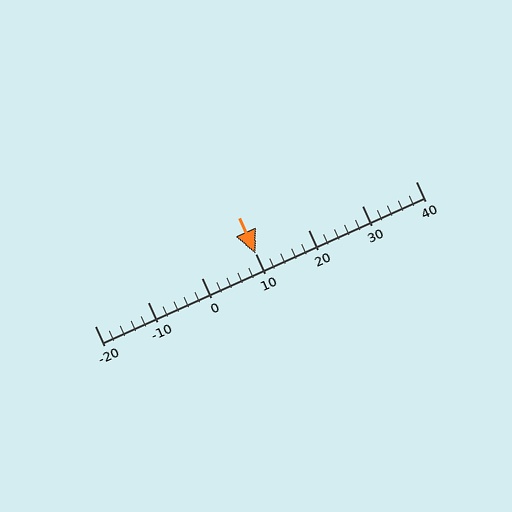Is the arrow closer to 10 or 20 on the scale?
The arrow is closer to 10.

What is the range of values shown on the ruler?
The ruler shows values from -20 to 40.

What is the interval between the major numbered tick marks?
The major tick marks are spaced 10 units apart.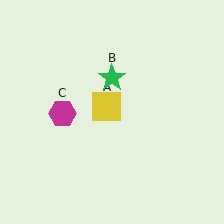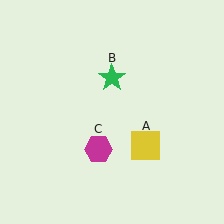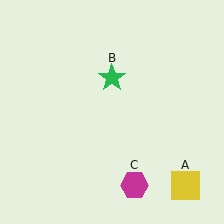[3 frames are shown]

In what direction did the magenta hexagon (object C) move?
The magenta hexagon (object C) moved down and to the right.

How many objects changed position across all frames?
2 objects changed position: yellow square (object A), magenta hexagon (object C).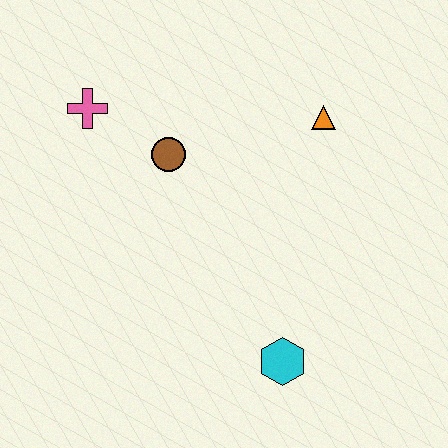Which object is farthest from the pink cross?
The cyan hexagon is farthest from the pink cross.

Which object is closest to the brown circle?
The pink cross is closest to the brown circle.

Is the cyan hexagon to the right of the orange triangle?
No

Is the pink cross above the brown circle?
Yes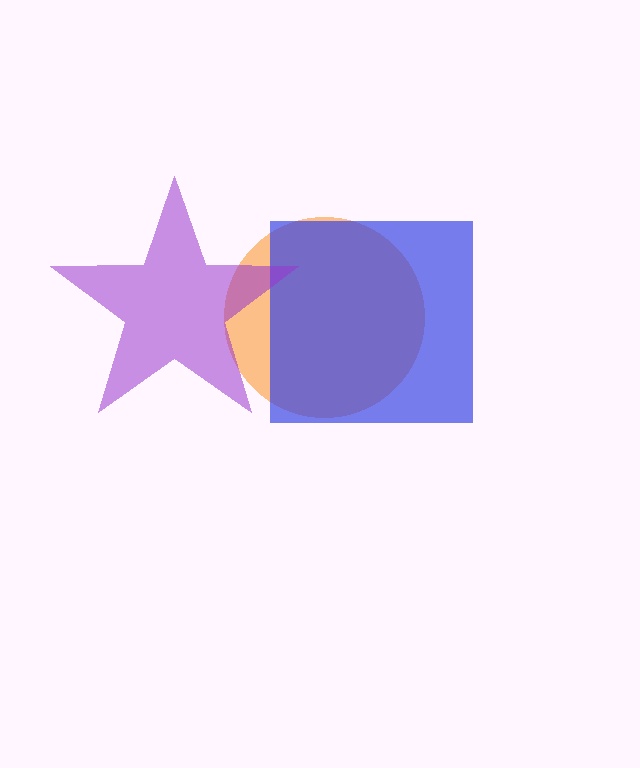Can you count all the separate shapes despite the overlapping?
Yes, there are 3 separate shapes.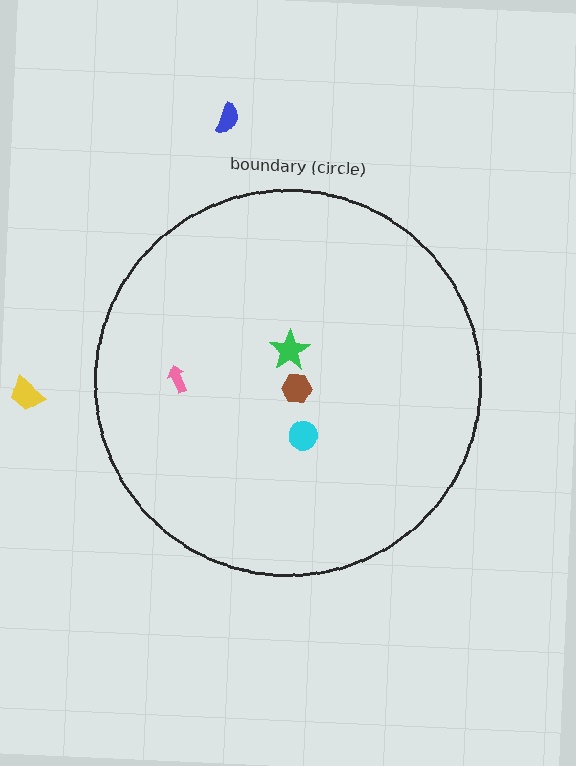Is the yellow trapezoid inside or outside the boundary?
Outside.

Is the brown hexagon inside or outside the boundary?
Inside.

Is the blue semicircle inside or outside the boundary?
Outside.